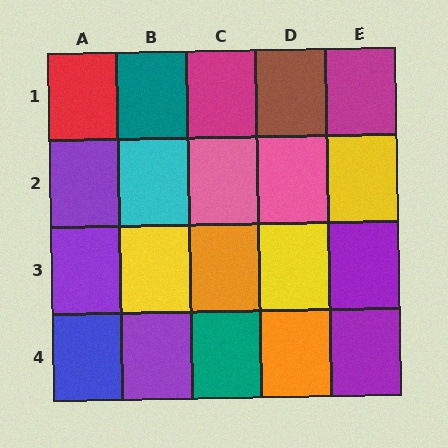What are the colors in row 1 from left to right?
Red, teal, magenta, brown, magenta.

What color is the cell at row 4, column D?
Orange.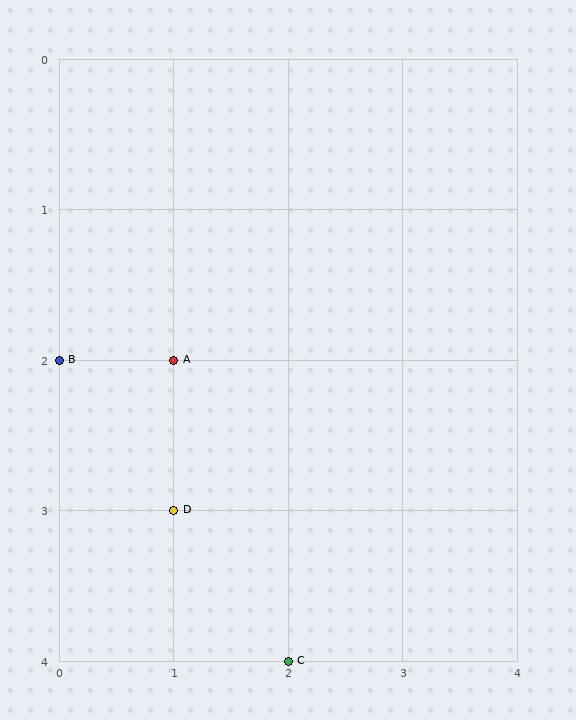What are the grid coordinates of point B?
Point B is at grid coordinates (0, 2).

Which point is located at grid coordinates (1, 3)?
Point D is at (1, 3).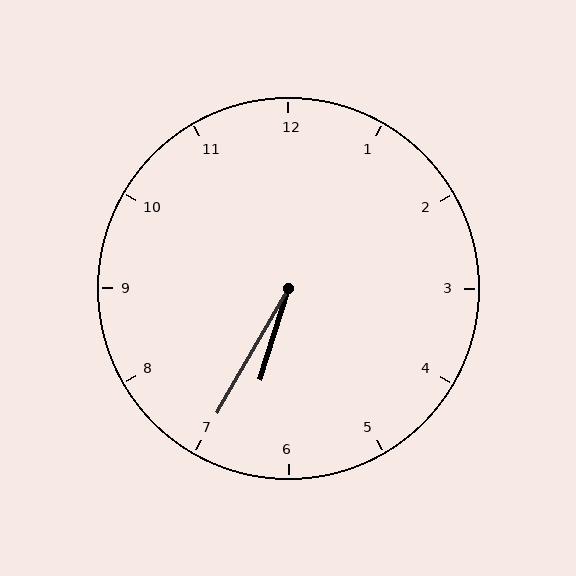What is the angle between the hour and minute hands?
Approximately 12 degrees.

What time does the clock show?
6:35.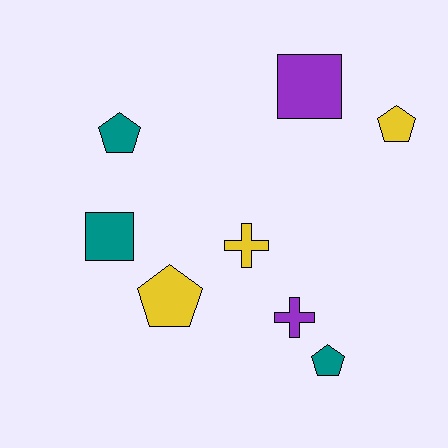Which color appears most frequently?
Yellow, with 3 objects.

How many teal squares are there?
There is 1 teal square.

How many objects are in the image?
There are 8 objects.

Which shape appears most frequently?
Pentagon, with 4 objects.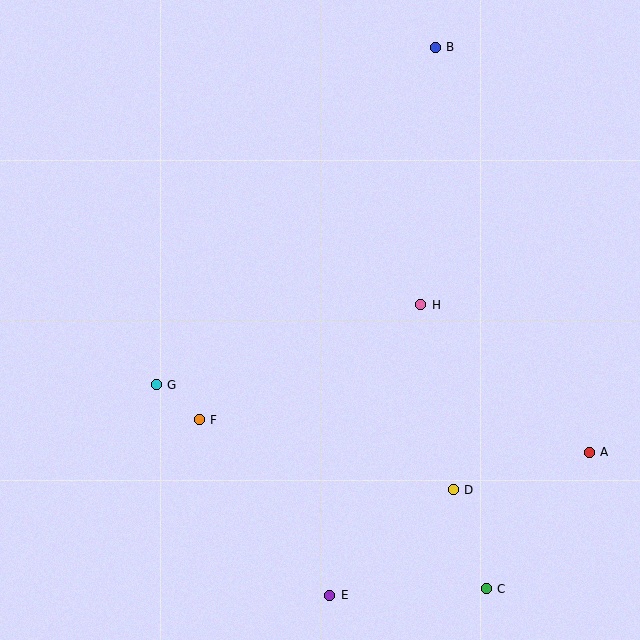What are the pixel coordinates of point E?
Point E is at (330, 595).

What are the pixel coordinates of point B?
Point B is at (435, 47).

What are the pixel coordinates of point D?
Point D is at (453, 490).